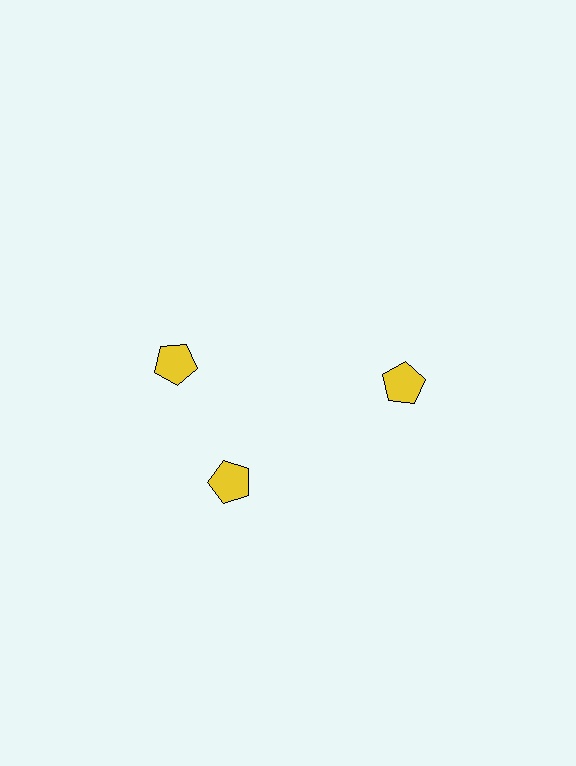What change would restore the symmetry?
The symmetry would be restored by rotating it back into even spacing with its neighbors so that all 3 pentagons sit at equal angles and equal distance from the center.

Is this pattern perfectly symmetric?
No. The 3 yellow pentagons are arranged in a ring, but one element near the 11 o'clock position is rotated out of alignment along the ring, breaking the 3-fold rotational symmetry.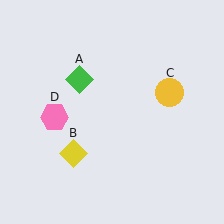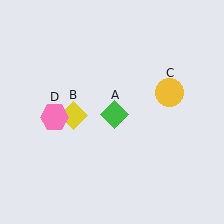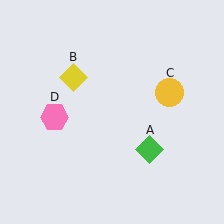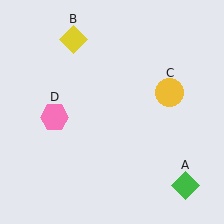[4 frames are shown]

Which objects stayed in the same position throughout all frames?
Yellow circle (object C) and pink hexagon (object D) remained stationary.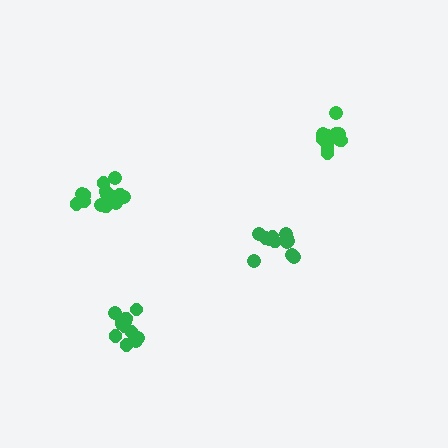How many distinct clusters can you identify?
There are 4 distinct clusters.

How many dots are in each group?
Group 1: 14 dots, Group 2: 13 dots, Group 3: 12 dots, Group 4: 12 dots (51 total).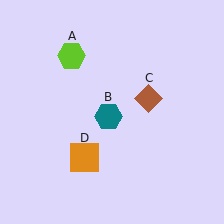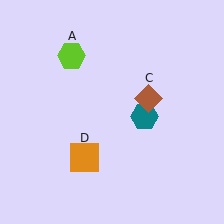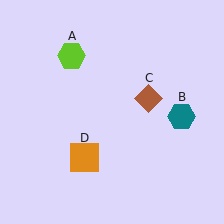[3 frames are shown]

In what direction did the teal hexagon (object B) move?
The teal hexagon (object B) moved right.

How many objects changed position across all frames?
1 object changed position: teal hexagon (object B).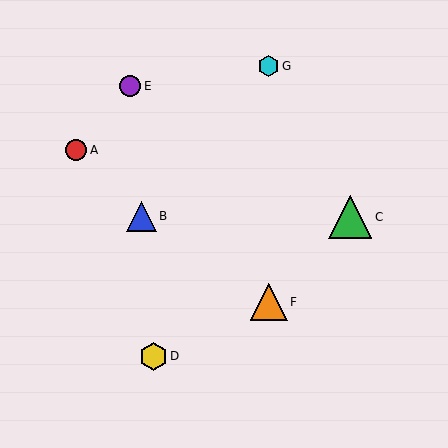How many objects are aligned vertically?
2 objects (F, G) are aligned vertically.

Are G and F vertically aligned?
Yes, both are at x≈269.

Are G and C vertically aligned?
No, G is at x≈269 and C is at x≈350.